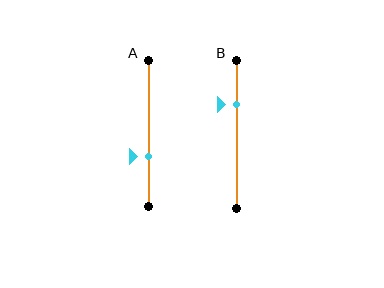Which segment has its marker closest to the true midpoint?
Segment A has its marker closest to the true midpoint.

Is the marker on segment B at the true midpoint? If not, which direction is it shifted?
No, the marker on segment B is shifted upward by about 20% of the segment length.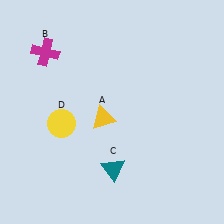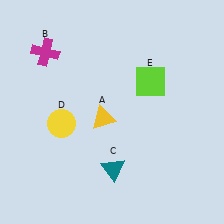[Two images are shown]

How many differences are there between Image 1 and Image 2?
There is 1 difference between the two images.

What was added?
A lime square (E) was added in Image 2.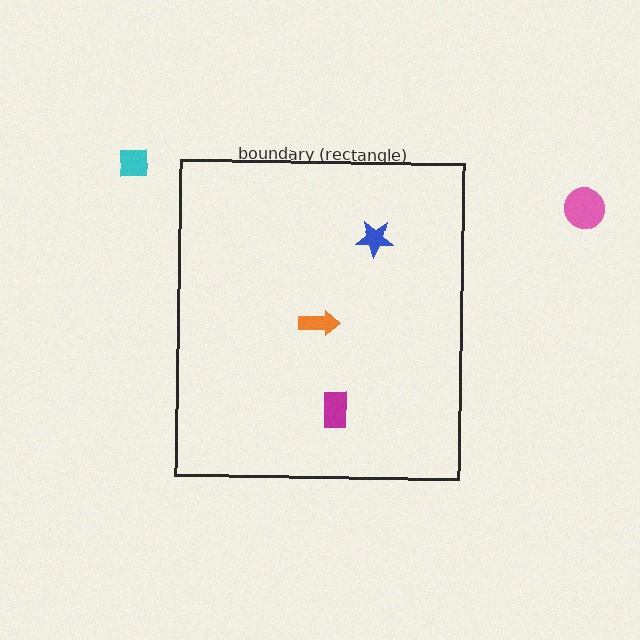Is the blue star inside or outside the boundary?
Inside.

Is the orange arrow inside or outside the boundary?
Inside.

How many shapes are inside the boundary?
3 inside, 2 outside.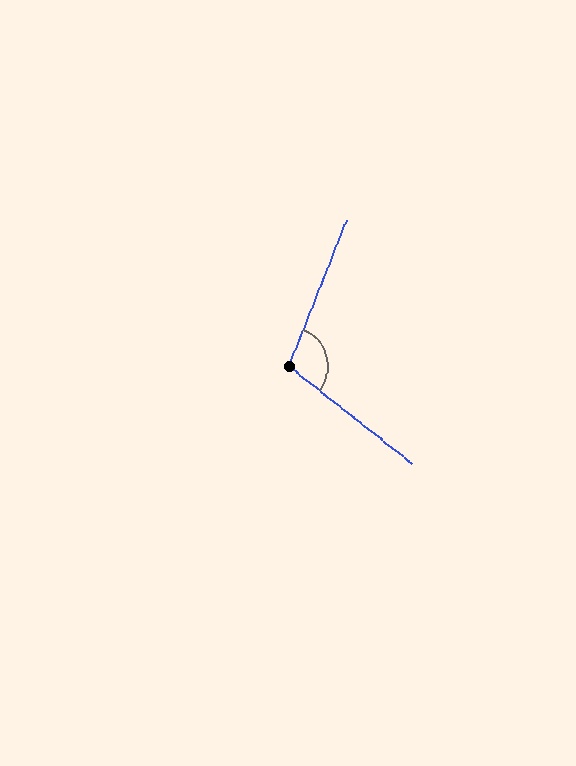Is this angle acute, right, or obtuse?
It is obtuse.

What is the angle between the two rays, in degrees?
Approximately 107 degrees.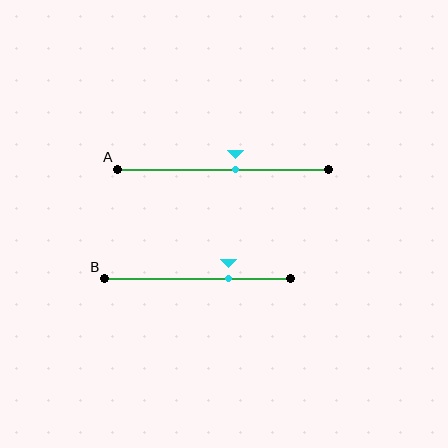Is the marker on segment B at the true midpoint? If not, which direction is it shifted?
No, the marker on segment B is shifted to the right by about 16% of the segment length.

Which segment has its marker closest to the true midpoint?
Segment A has its marker closest to the true midpoint.